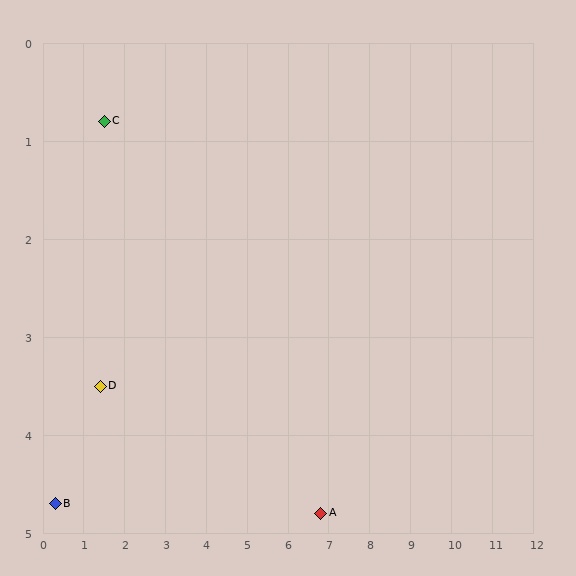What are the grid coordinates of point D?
Point D is at approximately (1.4, 3.5).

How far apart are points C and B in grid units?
Points C and B are about 4.1 grid units apart.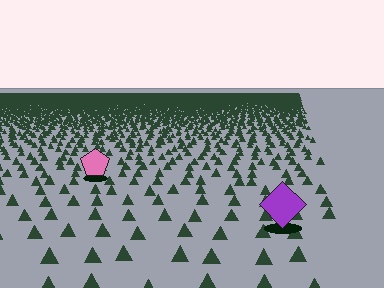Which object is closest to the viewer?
The purple diamond is closest. The texture marks near it are larger and more spread out.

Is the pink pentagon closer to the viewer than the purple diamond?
No. The purple diamond is closer — you can tell from the texture gradient: the ground texture is coarser near it.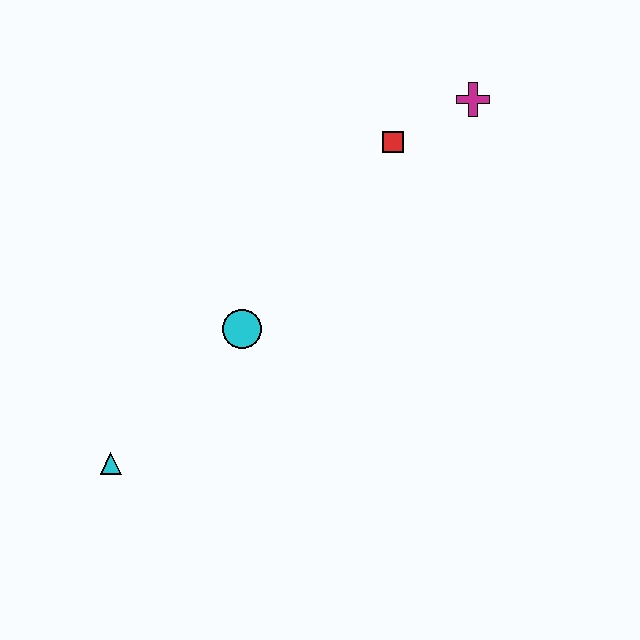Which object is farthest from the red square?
The cyan triangle is farthest from the red square.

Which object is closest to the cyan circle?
The cyan triangle is closest to the cyan circle.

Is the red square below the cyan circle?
No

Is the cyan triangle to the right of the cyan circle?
No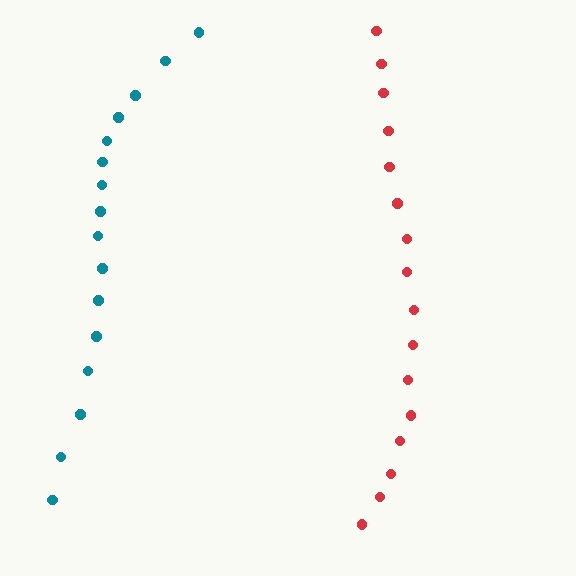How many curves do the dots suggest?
There are 2 distinct paths.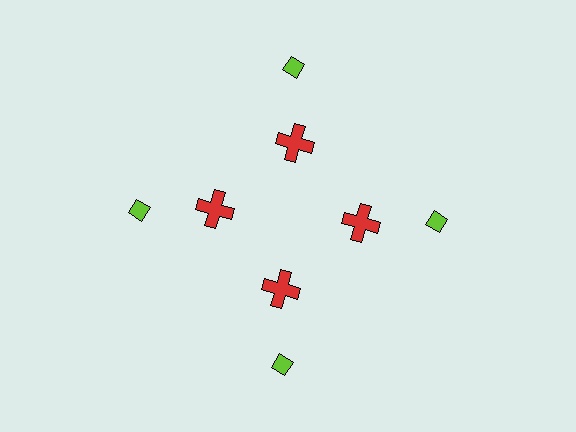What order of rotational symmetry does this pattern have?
This pattern has 4-fold rotational symmetry.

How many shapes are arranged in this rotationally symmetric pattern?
There are 8 shapes, arranged in 4 groups of 2.